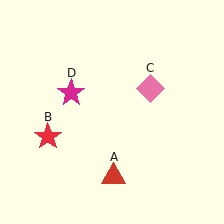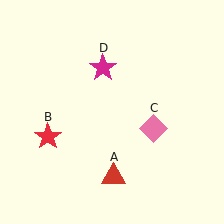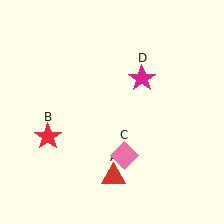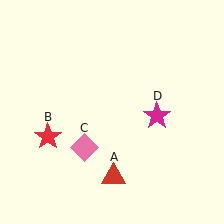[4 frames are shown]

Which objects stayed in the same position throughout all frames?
Red triangle (object A) and red star (object B) remained stationary.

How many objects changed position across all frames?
2 objects changed position: pink diamond (object C), magenta star (object D).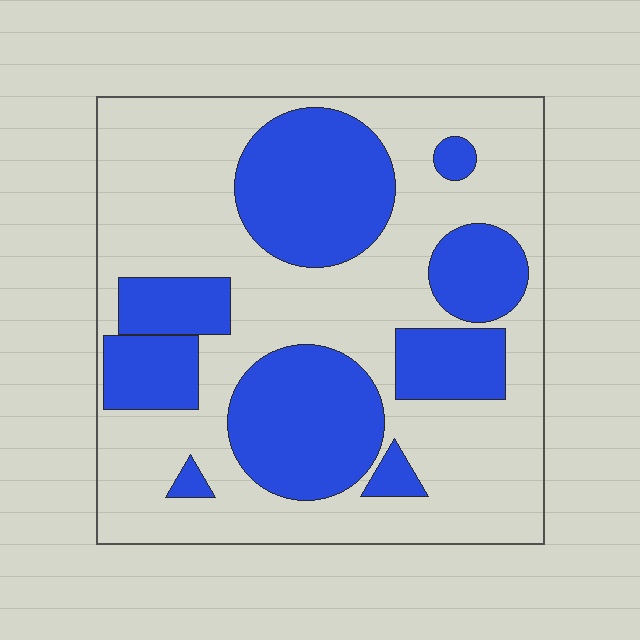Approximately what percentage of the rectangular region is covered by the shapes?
Approximately 35%.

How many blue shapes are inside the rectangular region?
9.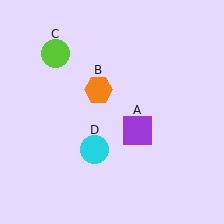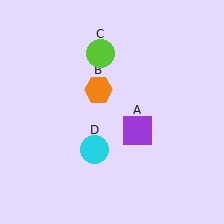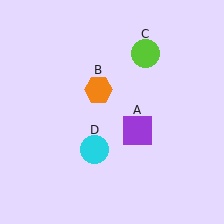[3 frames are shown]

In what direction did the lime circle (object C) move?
The lime circle (object C) moved right.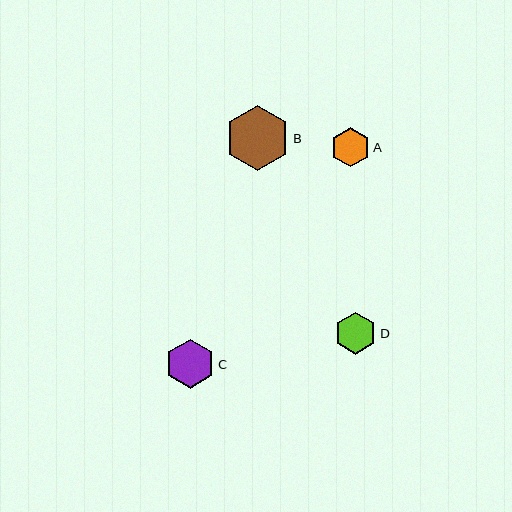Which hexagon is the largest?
Hexagon B is the largest with a size of approximately 65 pixels.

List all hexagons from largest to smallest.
From largest to smallest: B, C, D, A.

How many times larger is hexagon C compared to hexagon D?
Hexagon C is approximately 1.2 times the size of hexagon D.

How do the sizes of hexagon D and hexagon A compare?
Hexagon D and hexagon A are approximately the same size.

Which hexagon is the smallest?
Hexagon A is the smallest with a size of approximately 39 pixels.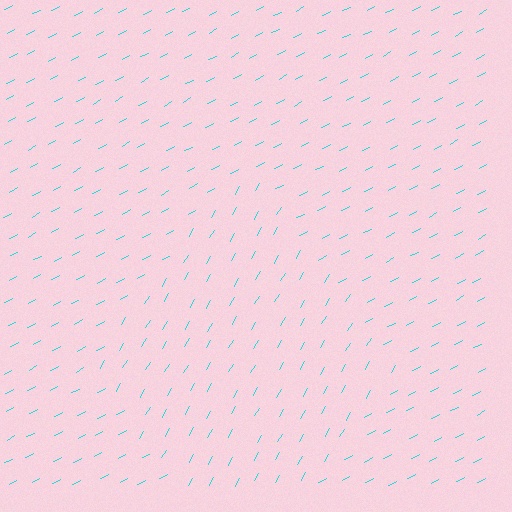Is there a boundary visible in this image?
Yes, there is a texture boundary formed by a change in line orientation.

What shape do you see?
I see a diamond.